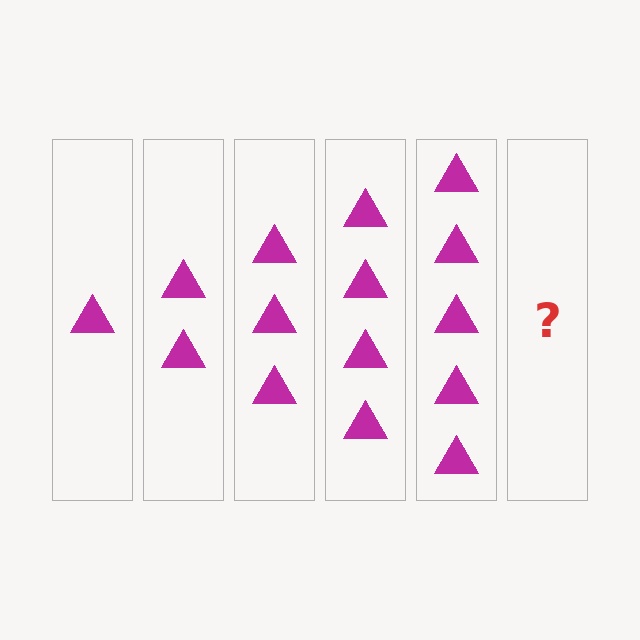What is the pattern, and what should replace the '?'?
The pattern is that each step adds one more triangle. The '?' should be 6 triangles.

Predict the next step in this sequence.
The next step is 6 triangles.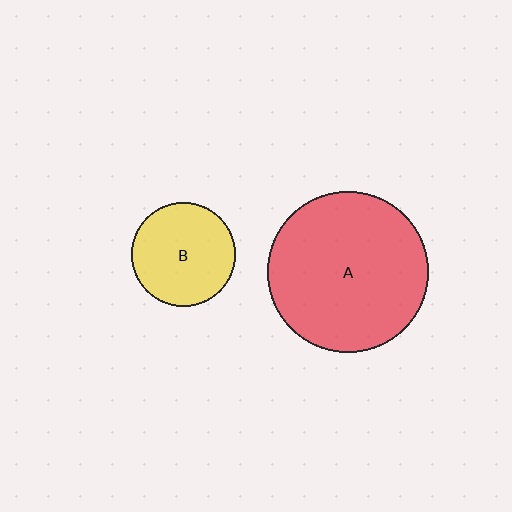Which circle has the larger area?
Circle A (red).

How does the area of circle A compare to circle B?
Approximately 2.4 times.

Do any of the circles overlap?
No, none of the circles overlap.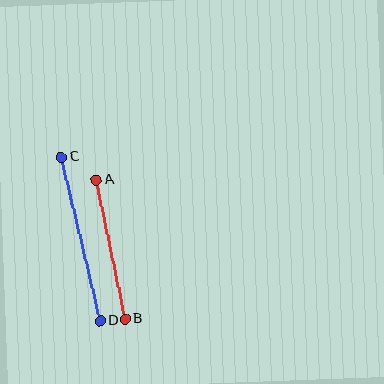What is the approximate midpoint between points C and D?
The midpoint is at approximately (81, 239) pixels.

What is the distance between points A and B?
The distance is approximately 142 pixels.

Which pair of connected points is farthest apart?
Points C and D are farthest apart.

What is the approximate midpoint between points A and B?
The midpoint is at approximately (111, 249) pixels.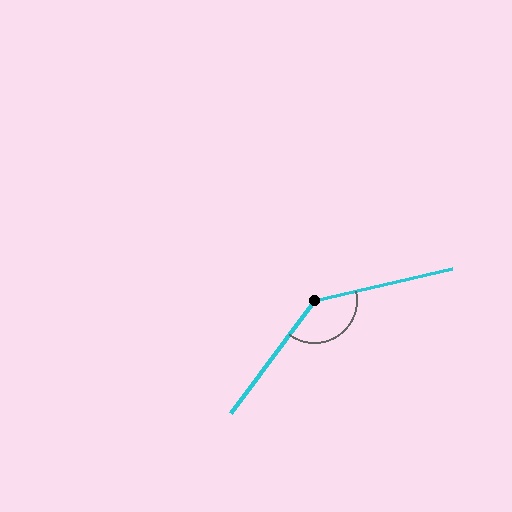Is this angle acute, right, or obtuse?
It is obtuse.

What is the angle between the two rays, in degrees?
Approximately 140 degrees.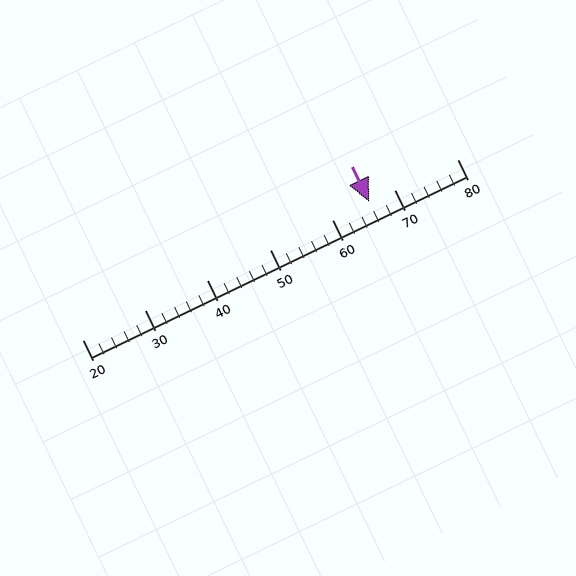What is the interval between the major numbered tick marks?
The major tick marks are spaced 10 units apart.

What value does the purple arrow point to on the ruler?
The purple arrow points to approximately 66.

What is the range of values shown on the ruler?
The ruler shows values from 20 to 80.